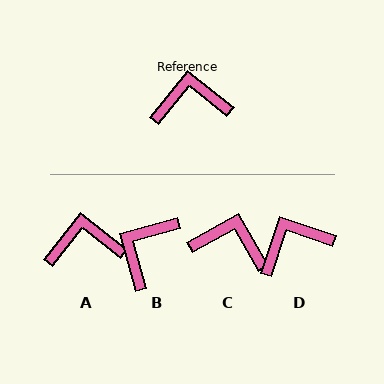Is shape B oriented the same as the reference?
No, it is off by about 54 degrees.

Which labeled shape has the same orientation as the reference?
A.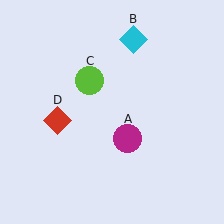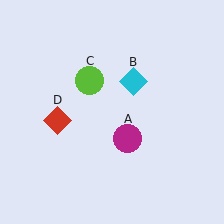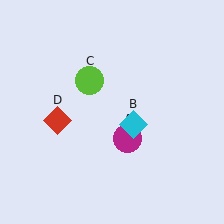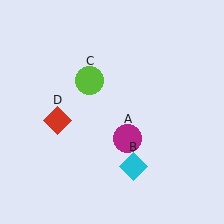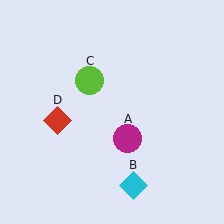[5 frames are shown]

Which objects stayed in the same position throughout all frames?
Magenta circle (object A) and lime circle (object C) and red diamond (object D) remained stationary.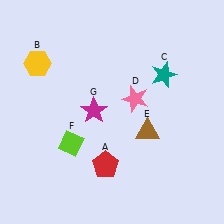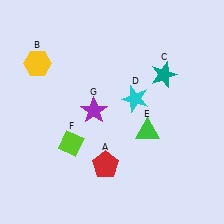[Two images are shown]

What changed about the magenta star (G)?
In Image 1, G is magenta. In Image 2, it changed to purple.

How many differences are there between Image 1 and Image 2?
There are 3 differences between the two images.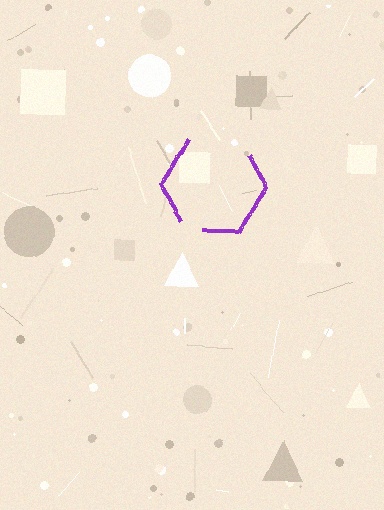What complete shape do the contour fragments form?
The contour fragments form a hexagon.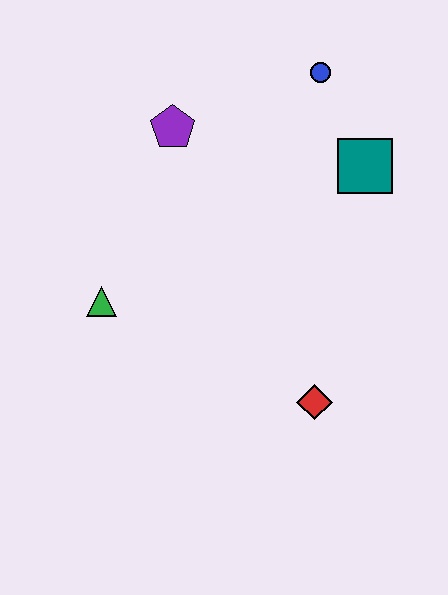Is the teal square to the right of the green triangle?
Yes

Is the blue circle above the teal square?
Yes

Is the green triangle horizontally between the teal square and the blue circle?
No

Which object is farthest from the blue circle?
The red diamond is farthest from the blue circle.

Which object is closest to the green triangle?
The purple pentagon is closest to the green triangle.